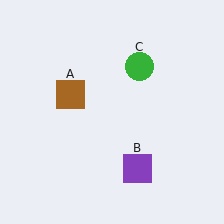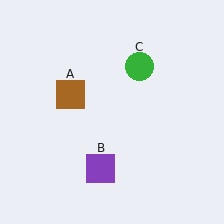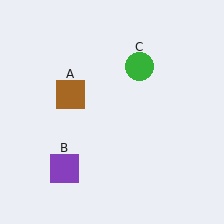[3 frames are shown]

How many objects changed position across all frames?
1 object changed position: purple square (object B).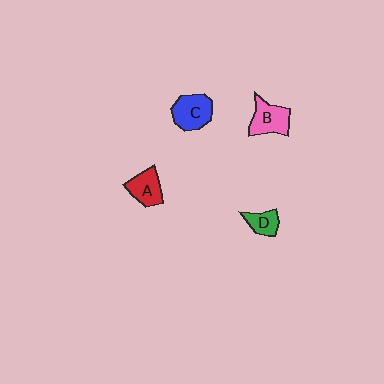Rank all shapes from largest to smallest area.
From largest to smallest: C (blue), B (pink), A (red), D (green).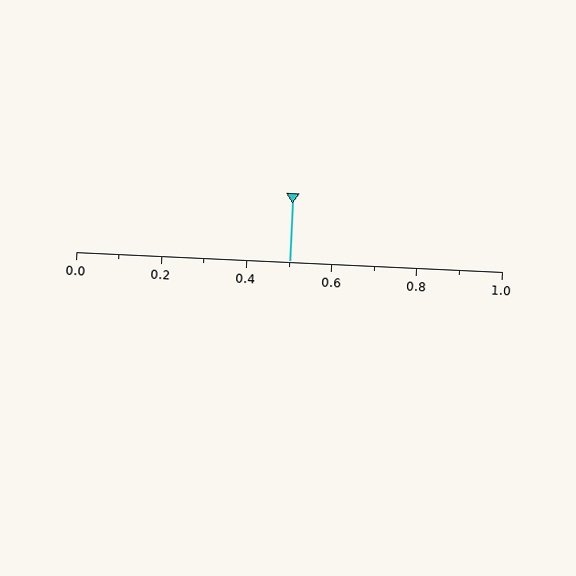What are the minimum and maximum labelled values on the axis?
The axis runs from 0.0 to 1.0.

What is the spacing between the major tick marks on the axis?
The major ticks are spaced 0.2 apart.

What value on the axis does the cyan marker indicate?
The marker indicates approximately 0.5.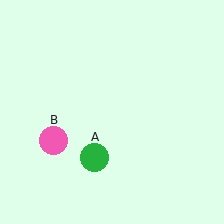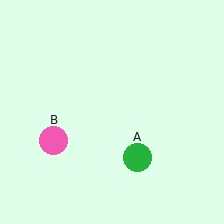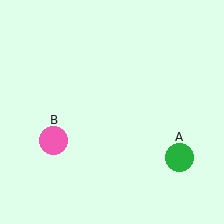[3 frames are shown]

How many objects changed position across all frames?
1 object changed position: green circle (object A).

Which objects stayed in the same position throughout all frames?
Pink circle (object B) remained stationary.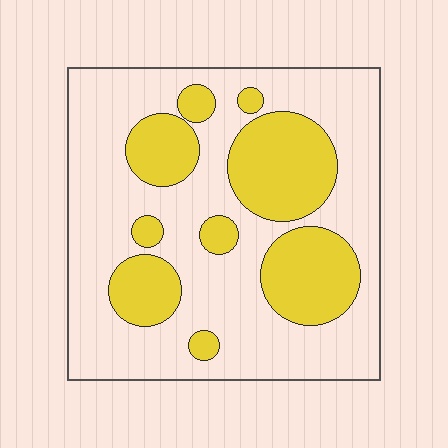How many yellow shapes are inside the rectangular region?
9.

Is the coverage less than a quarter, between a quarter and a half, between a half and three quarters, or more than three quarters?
Between a quarter and a half.